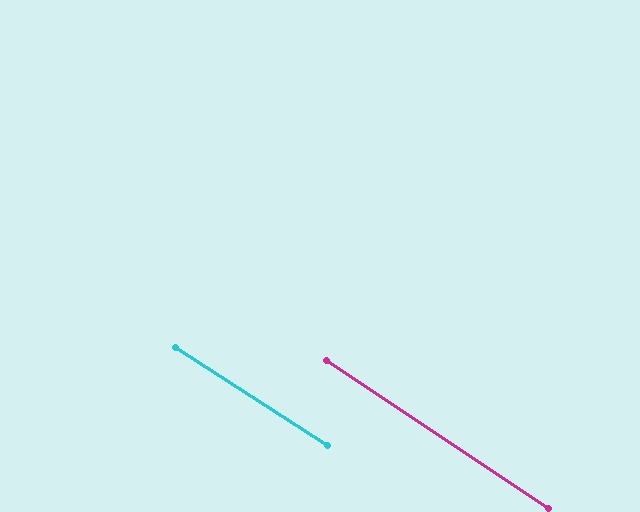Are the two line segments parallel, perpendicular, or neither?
Parallel — their directions differ by only 0.9°.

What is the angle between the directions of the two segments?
Approximately 1 degree.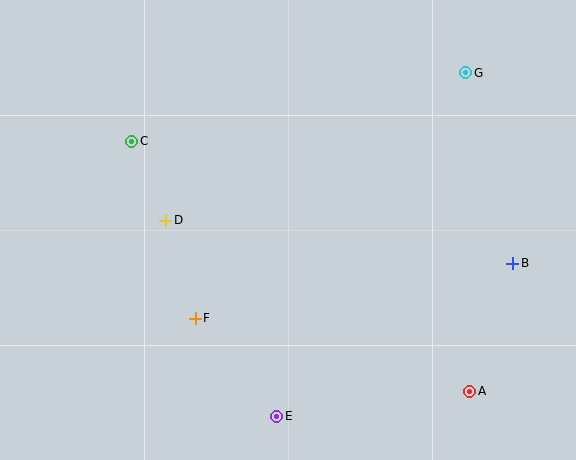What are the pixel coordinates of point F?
Point F is at (195, 318).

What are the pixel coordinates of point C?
Point C is at (132, 141).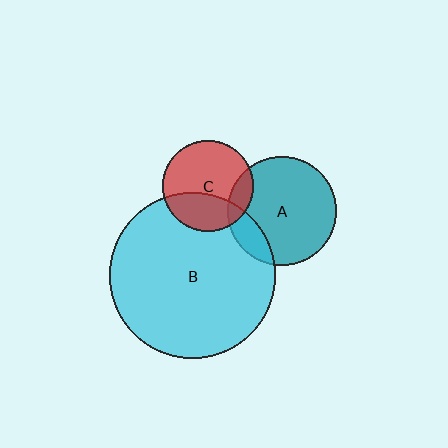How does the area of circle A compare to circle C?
Approximately 1.4 times.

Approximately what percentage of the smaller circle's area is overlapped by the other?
Approximately 15%.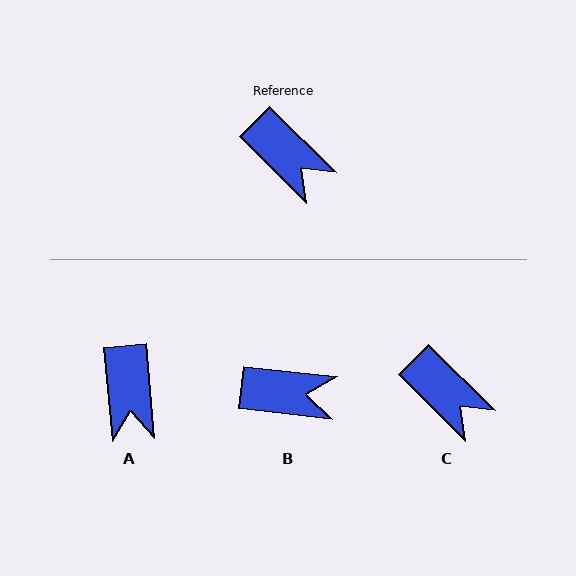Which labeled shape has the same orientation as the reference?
C.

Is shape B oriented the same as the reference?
No, it is off by about 38 degrees.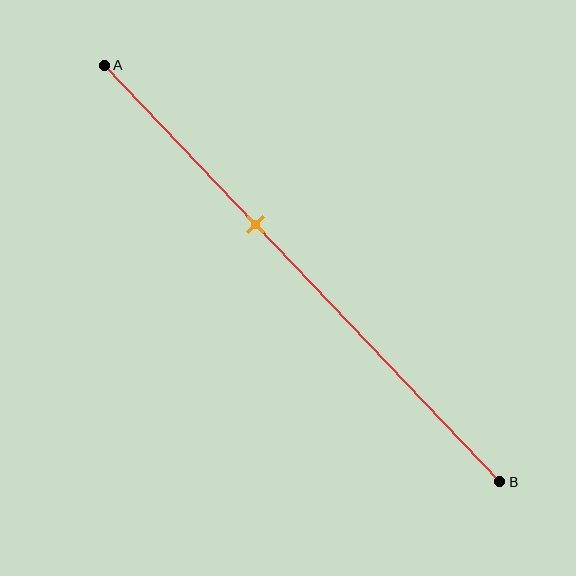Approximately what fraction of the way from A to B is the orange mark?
The orange mark is approximately 40% of the way from A to B.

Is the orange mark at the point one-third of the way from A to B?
No, the mark is at about 40% from A, not at the 33% one-third point.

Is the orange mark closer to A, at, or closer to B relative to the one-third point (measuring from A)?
The orange mark is closer to point B than the one-third point of segment AB.